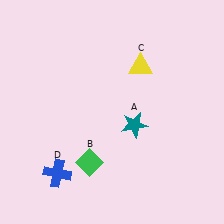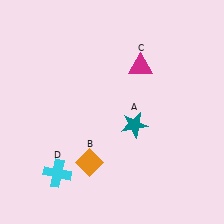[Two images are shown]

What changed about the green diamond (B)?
In Image 1, B is green. In Image 2, it changed to orange.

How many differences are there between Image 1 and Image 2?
There are 3 differences between the two images.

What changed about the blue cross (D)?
In Image 1, D is blue. In Image 2, it changed to cyan.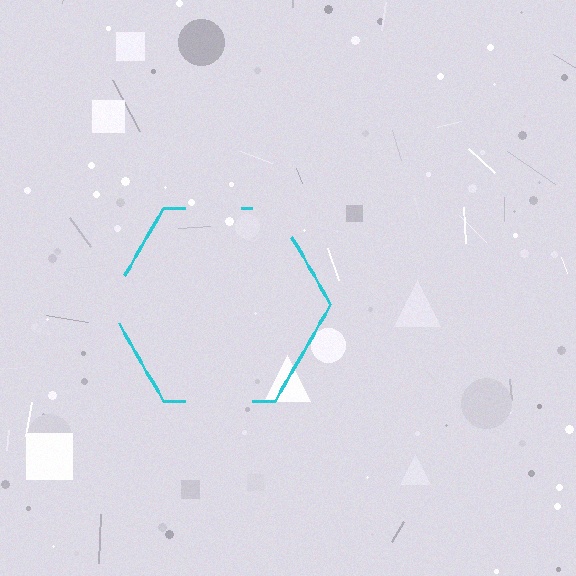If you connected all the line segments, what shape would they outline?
They would outline a hexagon.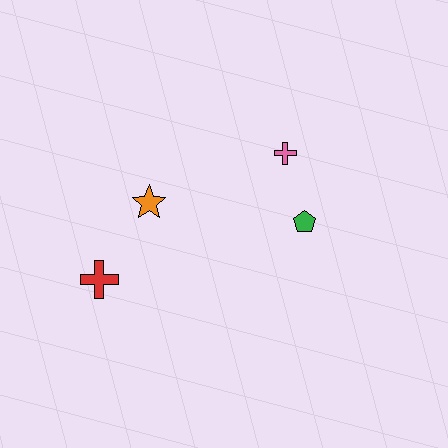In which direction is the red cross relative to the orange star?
The red cross is below the orange star.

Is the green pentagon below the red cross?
No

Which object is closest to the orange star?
The red cross is closest to the orange star.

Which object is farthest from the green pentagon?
The red cross is farthest from the green pentagon.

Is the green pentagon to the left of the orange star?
No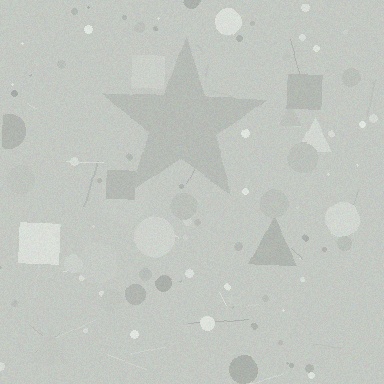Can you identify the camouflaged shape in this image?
The camouflaged shape is a star.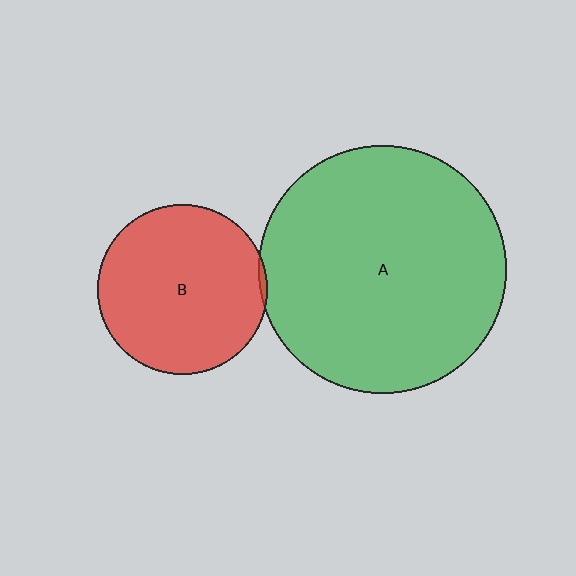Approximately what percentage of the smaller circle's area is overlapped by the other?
Approximately 5%.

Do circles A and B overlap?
Yes.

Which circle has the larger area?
Circle A (green).